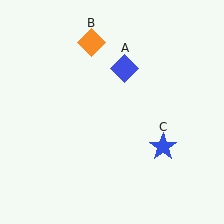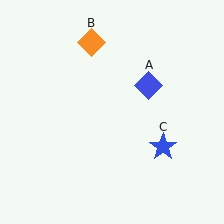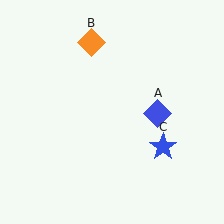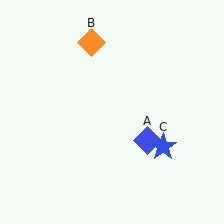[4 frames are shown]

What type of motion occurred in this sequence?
The blue diamond (object A) rotated clockwise around the center of the scene.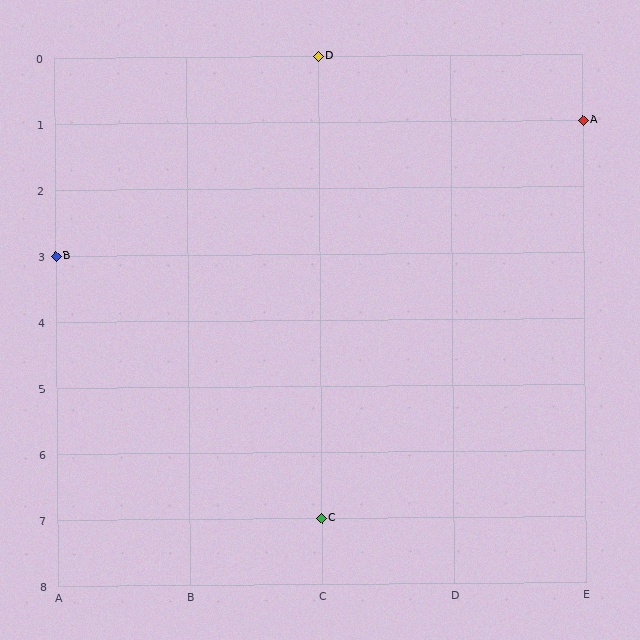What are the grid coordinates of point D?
Point D is at grid coordinates (C, 0).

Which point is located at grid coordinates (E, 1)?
Point A is at (E, 1).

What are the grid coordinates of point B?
Point B is at grid coordinates (A, 3).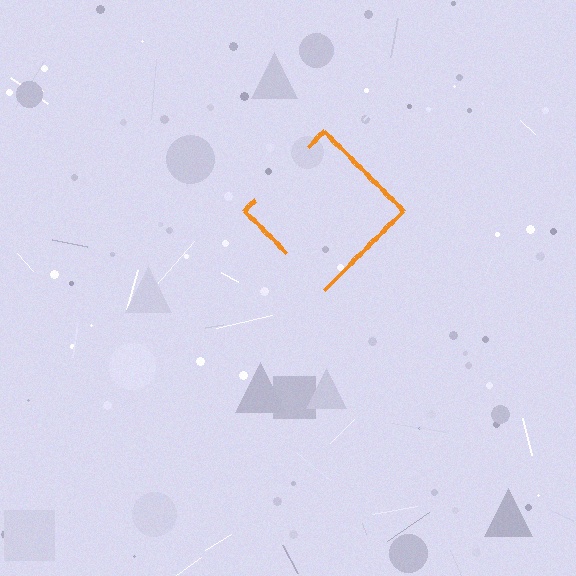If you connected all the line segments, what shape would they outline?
They would outline a diamond.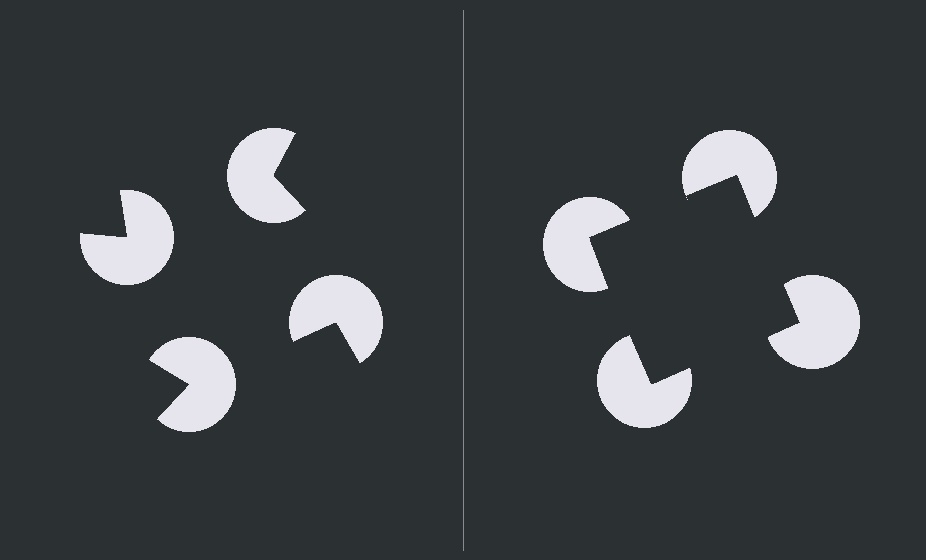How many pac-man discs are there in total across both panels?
8 — 4 on each side.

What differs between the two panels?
The pac-man discs are positioned identically on both sides; only the wedge orientations differ. On the right they align to a square; on the left they are misaligned.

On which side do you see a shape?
An illusory square appears on the right side. On the left side the wedge cuts are rotated, so no coherent shape forms.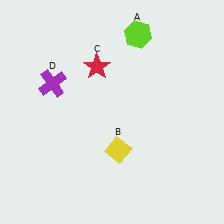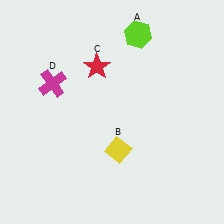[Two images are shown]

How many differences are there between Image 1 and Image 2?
There is 1 difference between the two images.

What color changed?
The cross (D) changed from purple in Image 1 to magenta in Image 2.